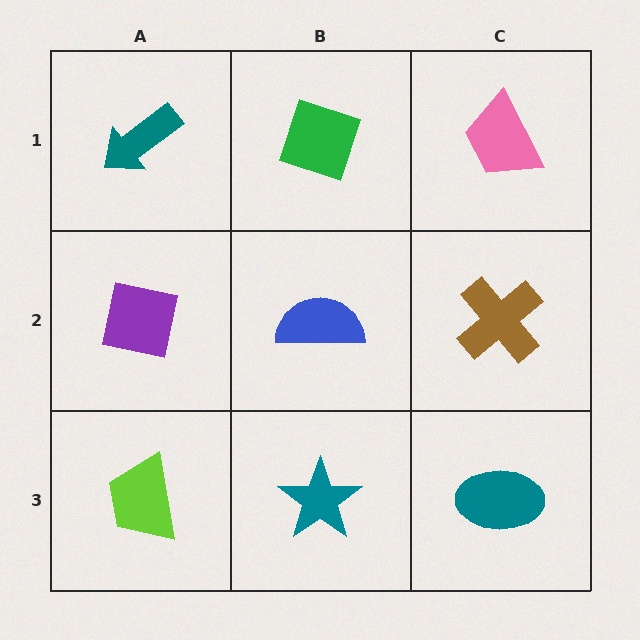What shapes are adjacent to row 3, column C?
A brown cross (row 2, column C), a teal star (row 3, column B).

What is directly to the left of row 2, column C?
A blue semicircle.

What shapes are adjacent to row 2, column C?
A pink trapezoid (row 1, column C), a teal ellipse (row 3, column C), a blue semicircle (row 2, column B).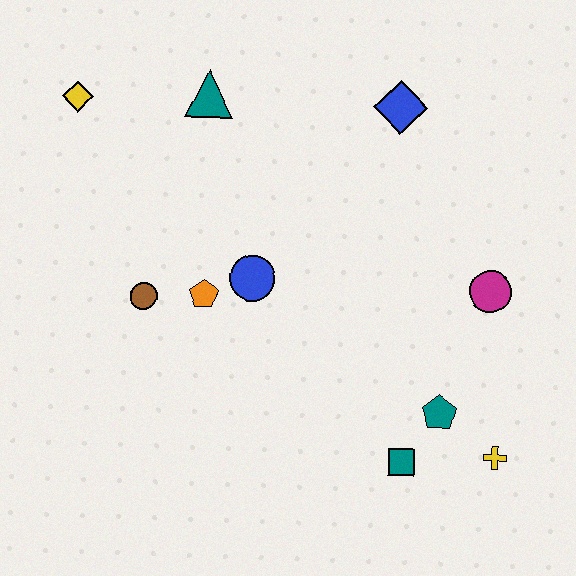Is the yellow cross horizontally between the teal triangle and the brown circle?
No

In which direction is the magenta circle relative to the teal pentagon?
The magenta circle is above the teal pentagon.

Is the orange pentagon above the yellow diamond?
No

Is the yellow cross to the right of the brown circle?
Yes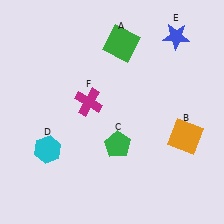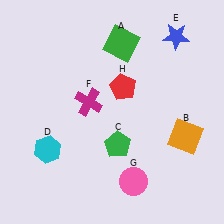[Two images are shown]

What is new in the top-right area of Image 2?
A red pentagon (H) was added in the top-right area of Image 2.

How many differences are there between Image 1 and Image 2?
There are 2 differences between the two images.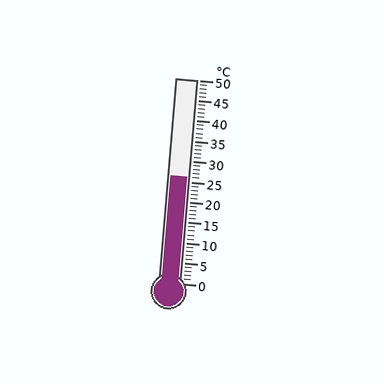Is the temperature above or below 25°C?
The temperature is above 25°C.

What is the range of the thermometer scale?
The thermometer scale ranges from 0°C to 50°C.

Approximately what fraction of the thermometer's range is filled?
The thermometer is filled to approximately 50% of its range.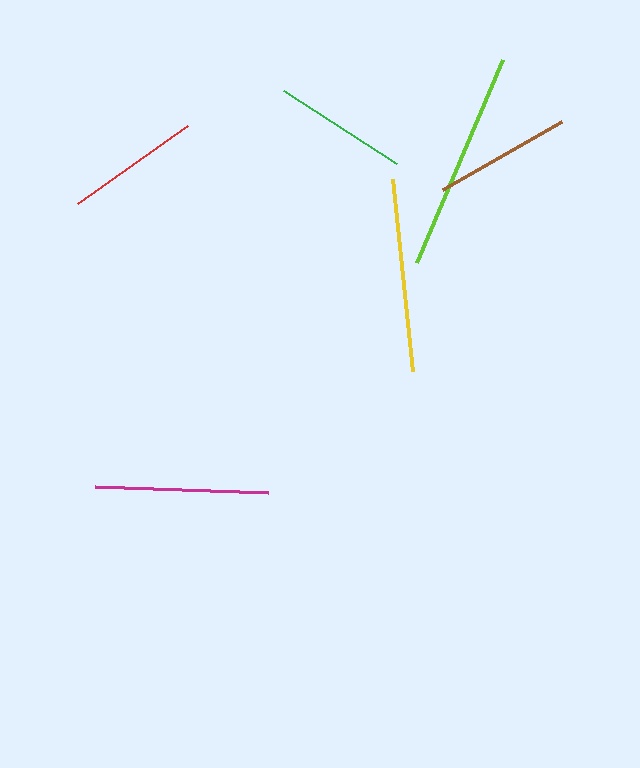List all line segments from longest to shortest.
From longest to shortest: lime, yellow, magenta, brown, red, green.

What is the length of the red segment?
The red segment is approximately 134 pixels long.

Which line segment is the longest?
The lime line is the longest at approximately 221 pixels.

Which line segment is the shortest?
The green line is the shortest at approximately 134 pixels.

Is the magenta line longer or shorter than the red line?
The magenta line is longer than the red line.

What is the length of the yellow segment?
The yellow segment is approximately 192 pixels long.